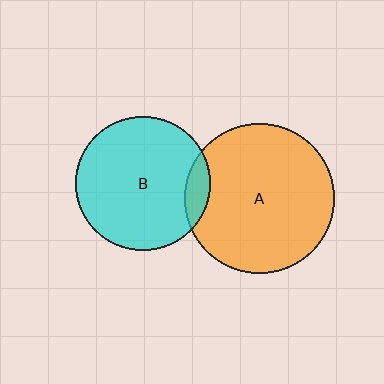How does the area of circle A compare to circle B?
Approximately 1.2 times.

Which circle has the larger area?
Circle A (orange).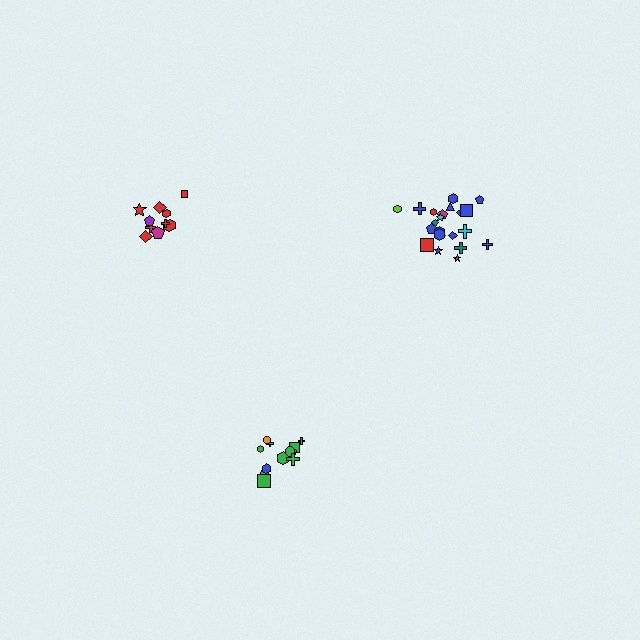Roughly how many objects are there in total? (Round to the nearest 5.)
Roughly 45 objects in total.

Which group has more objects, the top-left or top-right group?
The top-right group.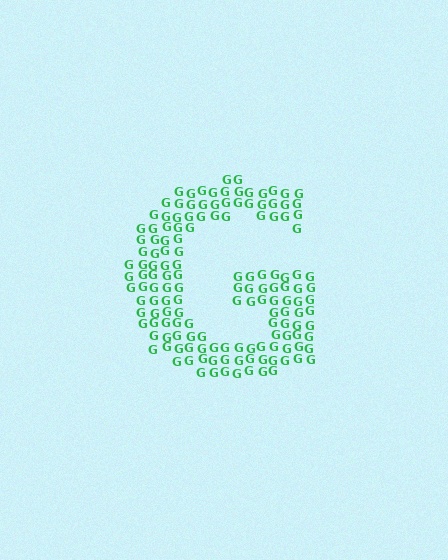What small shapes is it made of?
It is made of small letter G's.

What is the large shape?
The large shape is the letter G.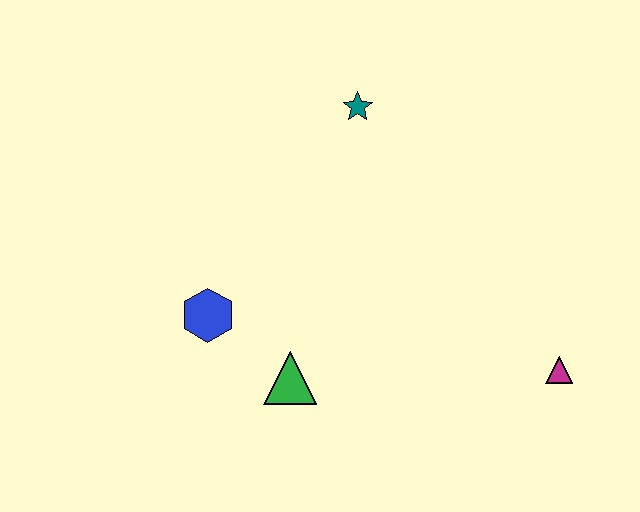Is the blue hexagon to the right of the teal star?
No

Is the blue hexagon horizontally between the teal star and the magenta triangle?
No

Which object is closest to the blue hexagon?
The green triangle is closest to the blue hexagon.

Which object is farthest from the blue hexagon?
The magenta triangle is farthest from the blue hexagon.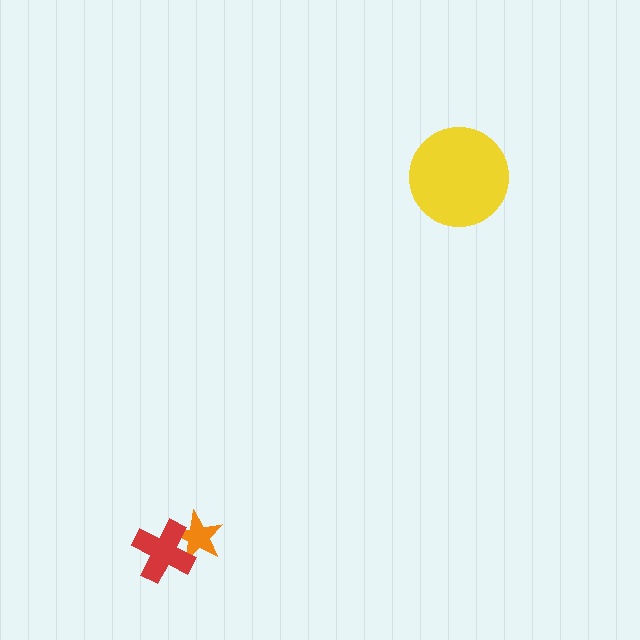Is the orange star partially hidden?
Yes, it is partially covered by another shape.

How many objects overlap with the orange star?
1 object overlaps with the orange star.